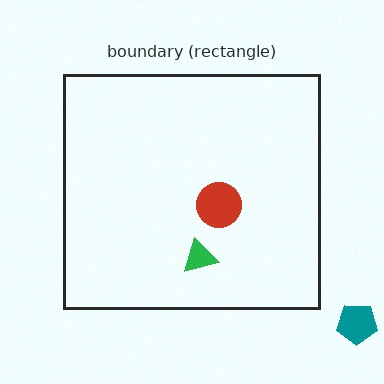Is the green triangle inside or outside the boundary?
Inside.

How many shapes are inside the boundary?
2 inside, 1 outside.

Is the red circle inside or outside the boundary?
Inside.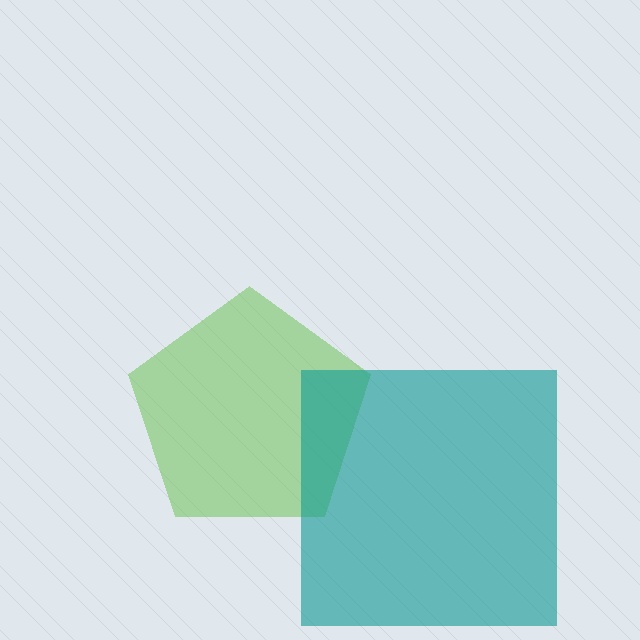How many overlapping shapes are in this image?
There are 2 overlapping shapes in the image.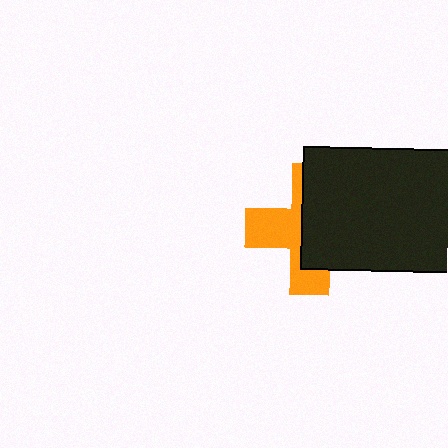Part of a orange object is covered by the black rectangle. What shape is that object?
It is a cross.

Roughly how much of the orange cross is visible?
A small part of it is visible (roughly 44%).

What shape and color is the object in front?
The object in front is a black rectangle.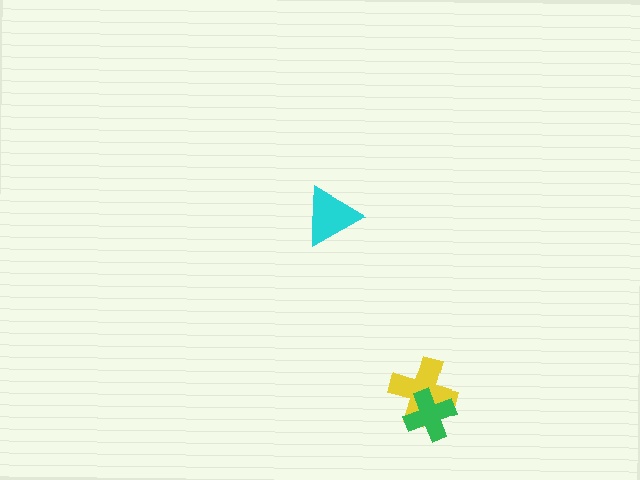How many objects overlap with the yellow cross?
1 object overlaps with the yellow cross.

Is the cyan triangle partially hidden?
No, no other shape covers it.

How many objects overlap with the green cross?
1 object overlaps with the green cross.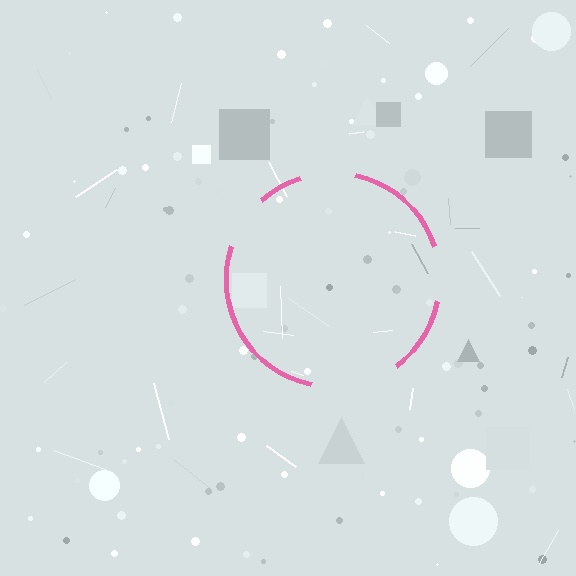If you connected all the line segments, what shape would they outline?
They would outline a circle.